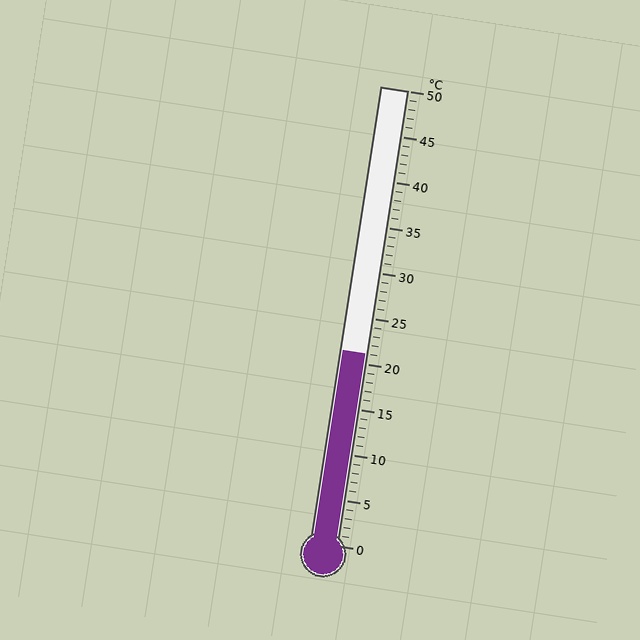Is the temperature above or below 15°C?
The temperature is above 15°C.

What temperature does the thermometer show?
The thermometer shows approximately 21°C.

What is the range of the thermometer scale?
The thermometer scale ranges from 0°C to 50°C.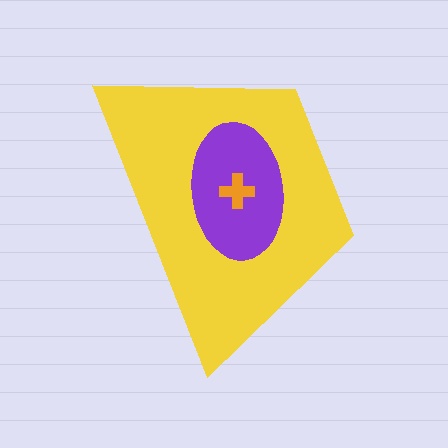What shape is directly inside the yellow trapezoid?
The purple ellipse.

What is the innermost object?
The orange cross.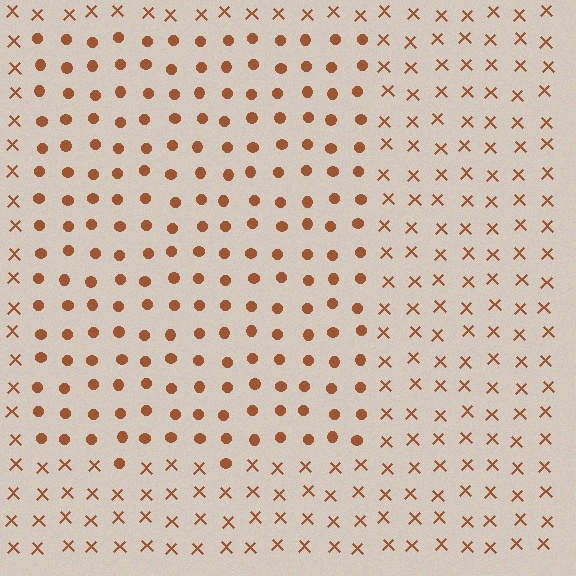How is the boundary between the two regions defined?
The boundary is defined by a change in element shape: circles inside vs. X marks outside. All elements share the same color and spacing.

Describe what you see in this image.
The image is filled with small brown elements arranged in a uniform grid. A rectangle-shaped region contains circles, while the surrounding area contains X marks. The boundary is defined purely by the change in element shape.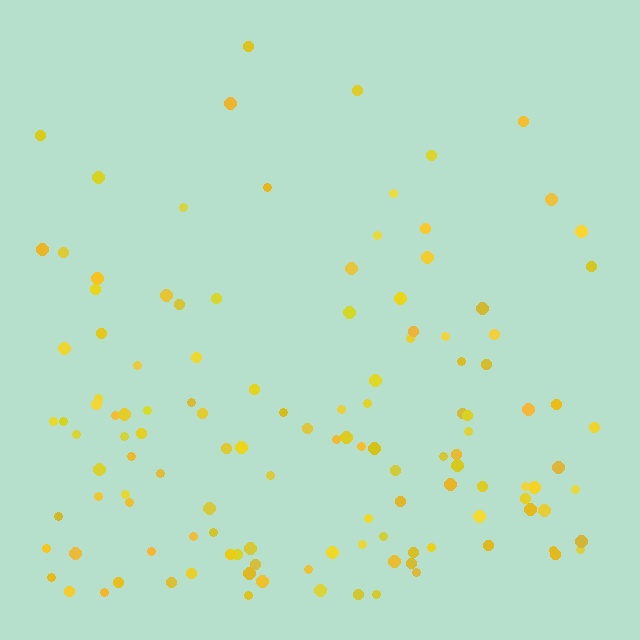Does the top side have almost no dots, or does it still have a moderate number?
Still a moderate number, just noticeably fewer than the bottom.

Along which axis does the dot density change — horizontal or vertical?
Vertical.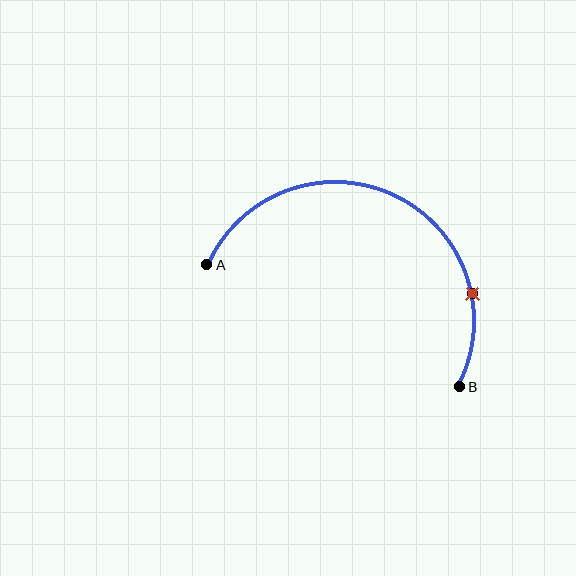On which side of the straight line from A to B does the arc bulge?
The arc bulges above the straight line connecting A and B.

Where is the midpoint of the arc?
The arc midpoint is the point on the curve farthest from the straight line joining A and B. It sits above that line.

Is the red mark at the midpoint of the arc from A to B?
No. The red mark lies on the arc but is closer to endpoint B. The arc midpoint would be at the point on the curve equidistant along the arc from both A and B.